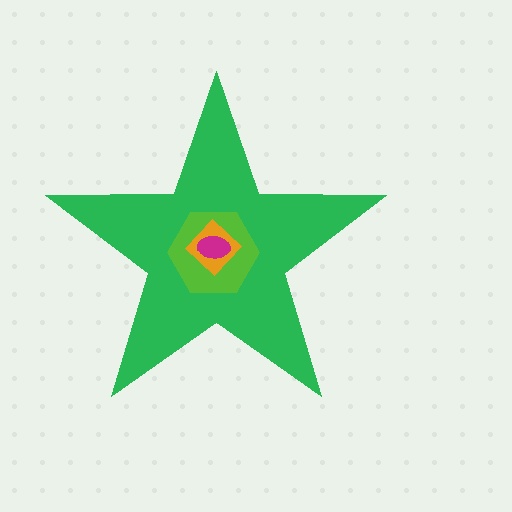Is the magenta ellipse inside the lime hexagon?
Yes.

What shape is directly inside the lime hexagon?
The orange diamond.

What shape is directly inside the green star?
The lime hexagon.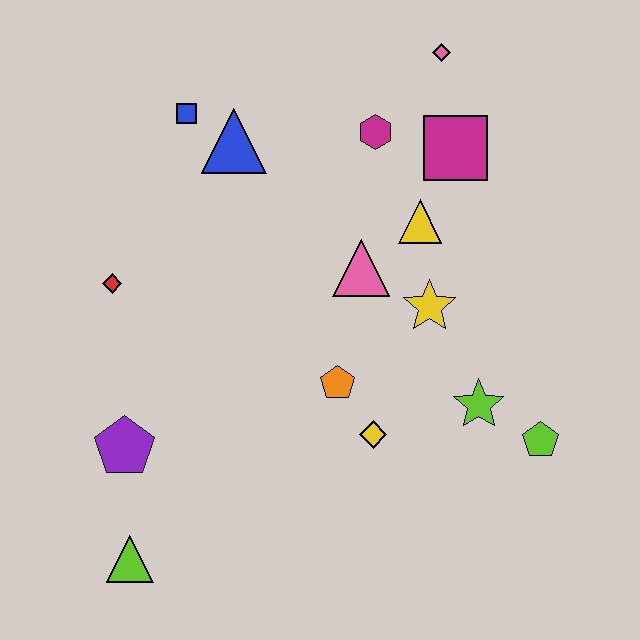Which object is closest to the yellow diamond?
The orange pentagon is closest to the yellow diamond.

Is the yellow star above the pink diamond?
No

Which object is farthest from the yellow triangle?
The lime triangle is farthest from the yellow triangle.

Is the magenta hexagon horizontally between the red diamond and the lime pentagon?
Yes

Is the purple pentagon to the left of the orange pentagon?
Yes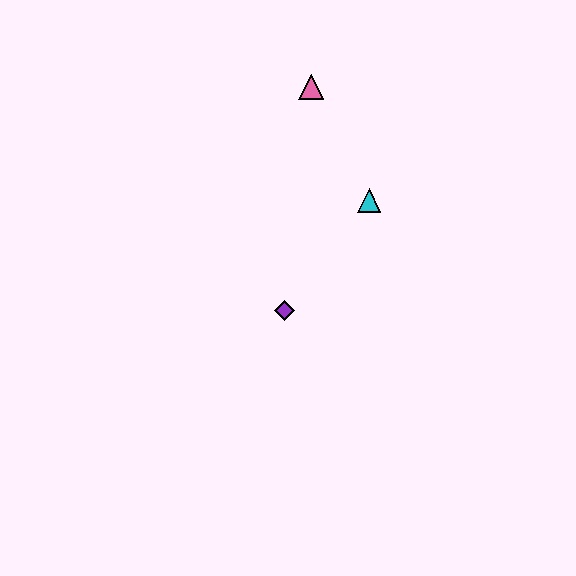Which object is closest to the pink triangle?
The cyan triangle is closest to the pink triangle.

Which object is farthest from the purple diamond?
The pink triangle is farthest from the purple diamond.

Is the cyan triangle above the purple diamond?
Yes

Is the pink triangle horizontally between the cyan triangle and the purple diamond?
Yes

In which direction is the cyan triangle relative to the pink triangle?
The cyan triangle is below the pink triangle.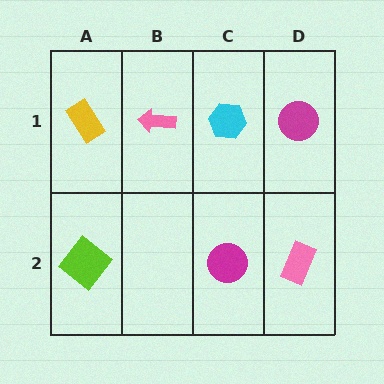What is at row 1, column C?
A cyan hexagon.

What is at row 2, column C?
A magenta circle.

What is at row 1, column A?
A yellow rectangle.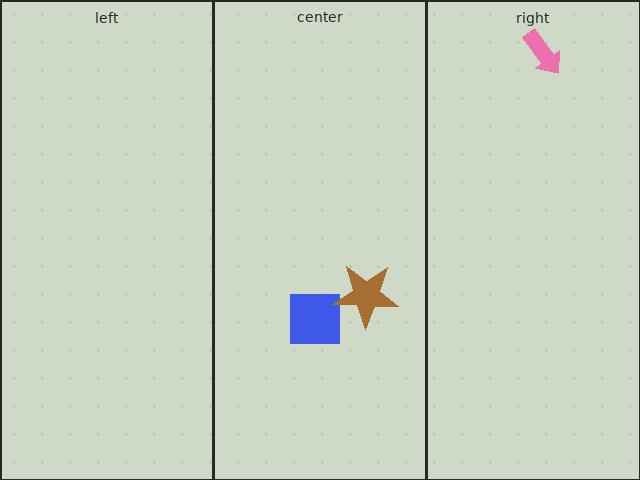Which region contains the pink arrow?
The right region.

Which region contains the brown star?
The center region.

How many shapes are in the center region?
2.